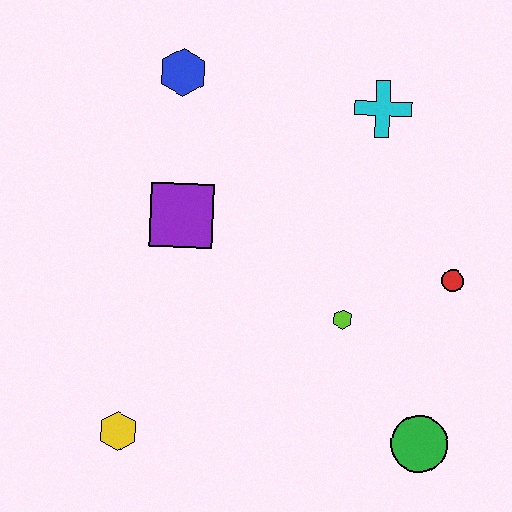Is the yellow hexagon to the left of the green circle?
Yes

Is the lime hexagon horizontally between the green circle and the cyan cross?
No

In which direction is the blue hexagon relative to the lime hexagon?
The blue hexagon is above the lime hexagon.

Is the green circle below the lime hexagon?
Yes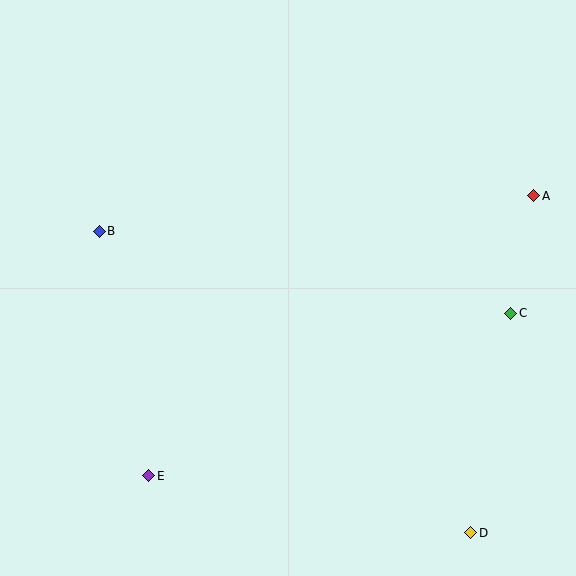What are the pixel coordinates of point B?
Point B is at (99, 231).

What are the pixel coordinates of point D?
Point D is at (471, 533).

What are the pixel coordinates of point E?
Point E is at (149, 476).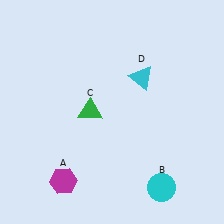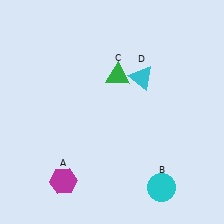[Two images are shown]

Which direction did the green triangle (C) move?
The green triangle (C) moved up.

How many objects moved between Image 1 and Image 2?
1 object moved between the two images.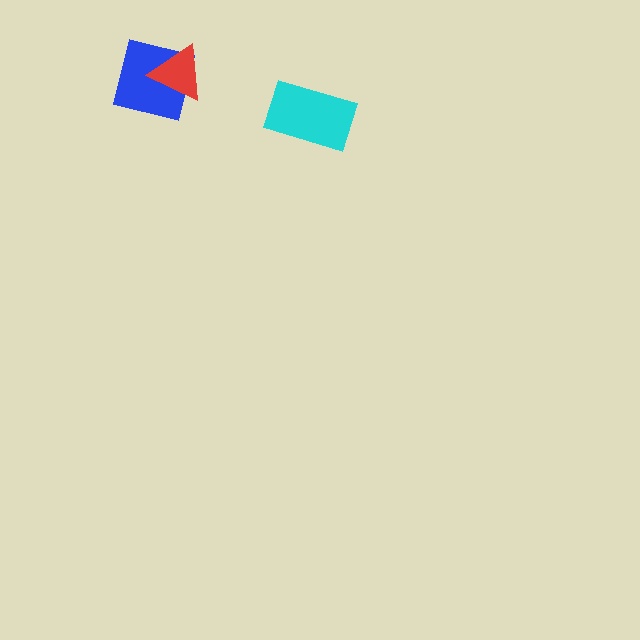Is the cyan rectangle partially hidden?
No, no other shape covers it.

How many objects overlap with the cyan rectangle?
0 objects overlap with the cyan rectangle.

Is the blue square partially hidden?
Yes, it is partially covered by another shape.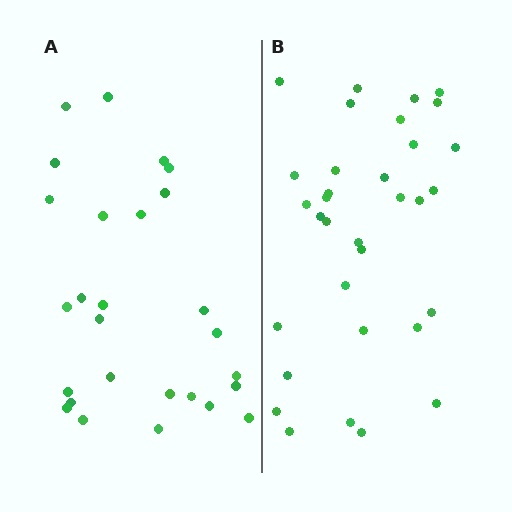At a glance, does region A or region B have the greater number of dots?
Region B (the right region) has more dots.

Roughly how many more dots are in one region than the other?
Region B has about 6 more dots than region A.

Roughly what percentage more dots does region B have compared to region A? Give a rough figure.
About 20% more.